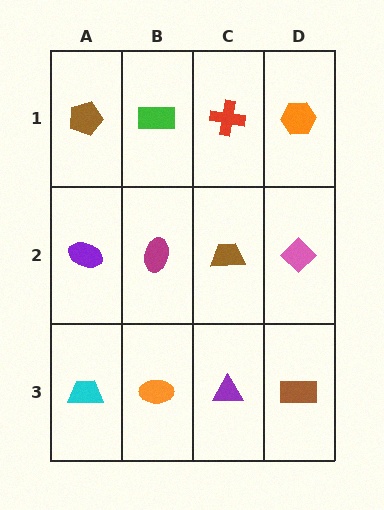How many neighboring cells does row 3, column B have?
3.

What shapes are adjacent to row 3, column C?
A brown trapezoid (row 2, column C), an orange ellipse (row 3, column B), a brown rectangle (row 3, column D).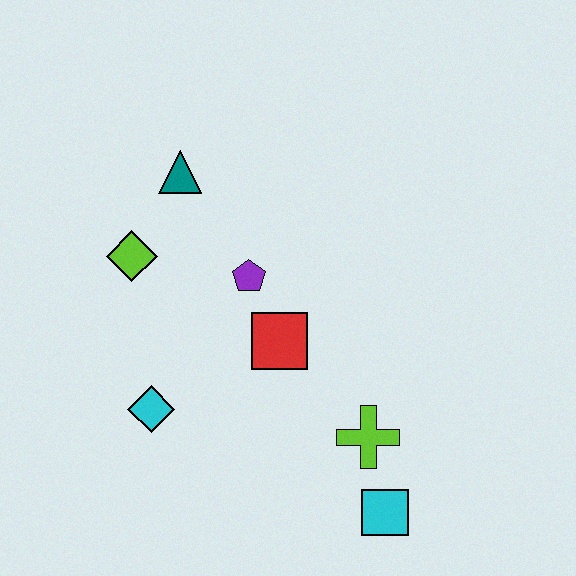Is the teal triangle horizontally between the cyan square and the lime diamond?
Yes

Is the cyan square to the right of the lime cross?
Yes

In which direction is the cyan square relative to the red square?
The cyan square is below the red square.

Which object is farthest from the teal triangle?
The cyan square is farthest from the teal triangle.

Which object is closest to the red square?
The purple pentagon is closest to the red square.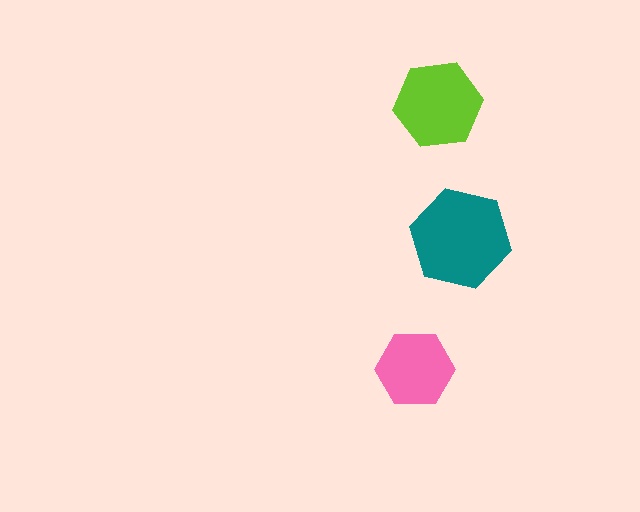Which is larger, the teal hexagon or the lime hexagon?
The teal one.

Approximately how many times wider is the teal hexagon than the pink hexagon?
About 1.5 times wider.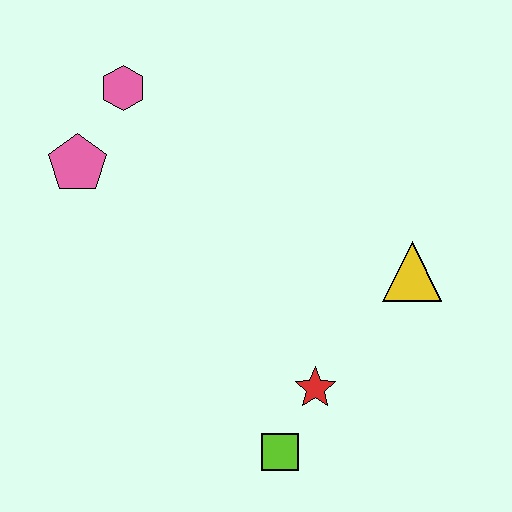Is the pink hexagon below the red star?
No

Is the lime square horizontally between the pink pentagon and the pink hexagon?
No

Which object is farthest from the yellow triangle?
The pink pentagon is farthest from the yellow triangle.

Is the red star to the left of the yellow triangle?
Yes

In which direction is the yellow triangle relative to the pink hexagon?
The yellow triangle is to the right of the pink hexagon.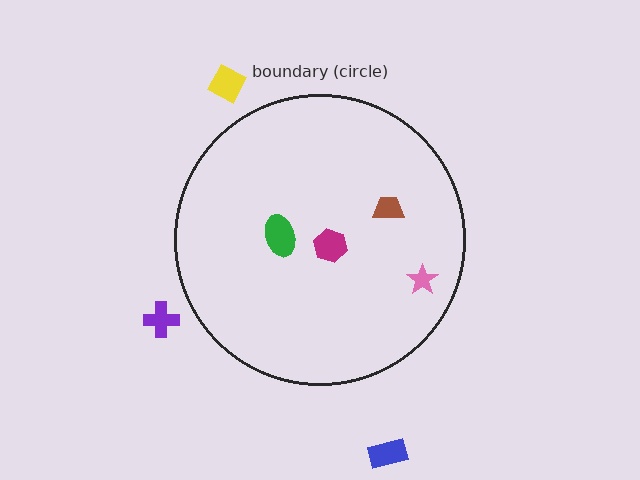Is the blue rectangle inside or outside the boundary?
Outside.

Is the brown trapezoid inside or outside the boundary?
Inside.